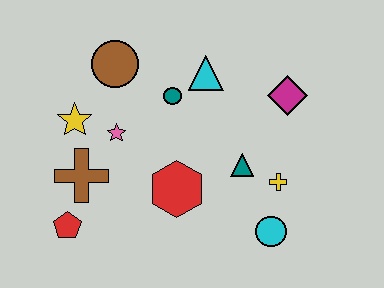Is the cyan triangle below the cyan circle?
No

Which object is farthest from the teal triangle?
The red pentagon is farthest from the teal triangle.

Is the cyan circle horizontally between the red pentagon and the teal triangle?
No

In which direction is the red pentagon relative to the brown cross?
The red pentagon is below the brown cross.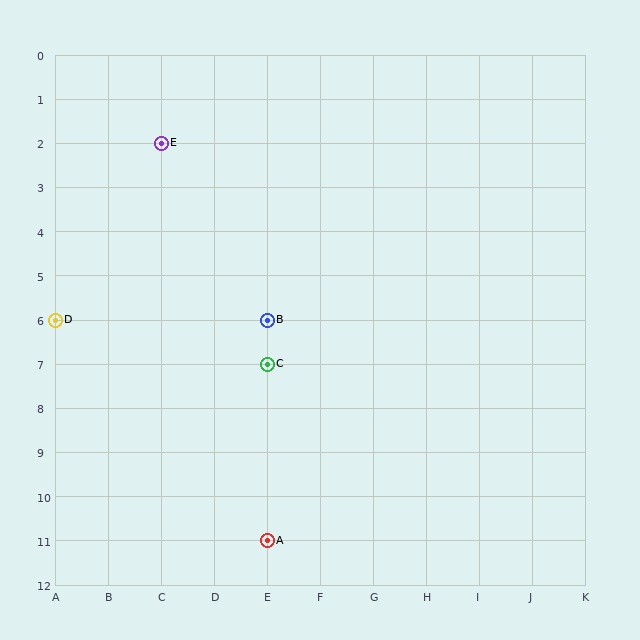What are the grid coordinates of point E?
Point E is at grid coordinates (C, 2).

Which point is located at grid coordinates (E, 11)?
Point A is at (E, 11).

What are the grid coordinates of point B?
Point B is at grid coordinates (E, 6).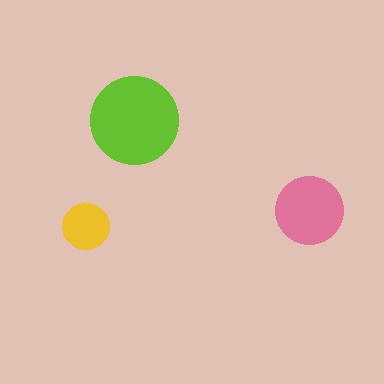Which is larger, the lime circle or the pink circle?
The lime one.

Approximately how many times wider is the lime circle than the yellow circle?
About 2 times wider.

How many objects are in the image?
There are 3 objects in the image.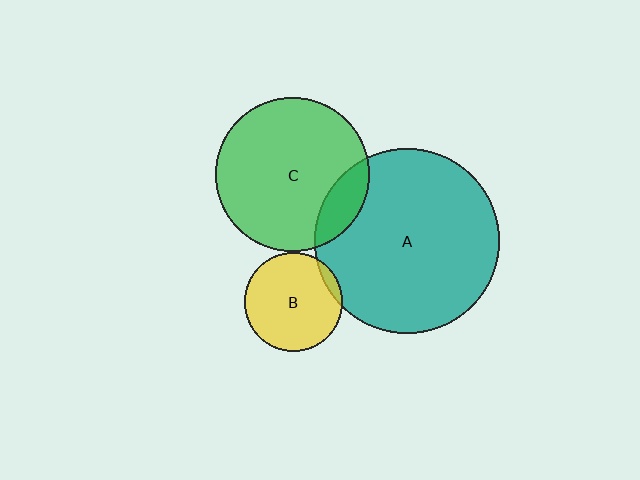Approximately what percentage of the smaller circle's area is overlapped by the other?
Approximately 15%.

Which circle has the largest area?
Circle A (teal).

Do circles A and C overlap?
Yes.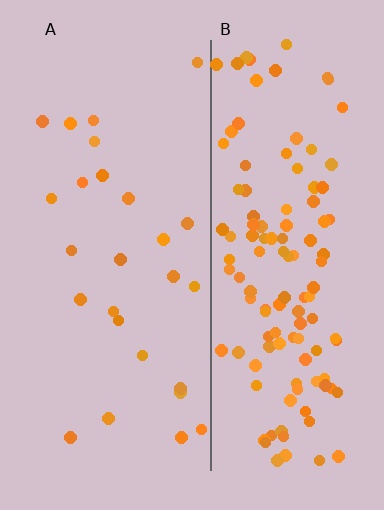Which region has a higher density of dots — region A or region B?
B (the right).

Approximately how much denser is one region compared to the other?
Approximately 4.8× — region B over region A.